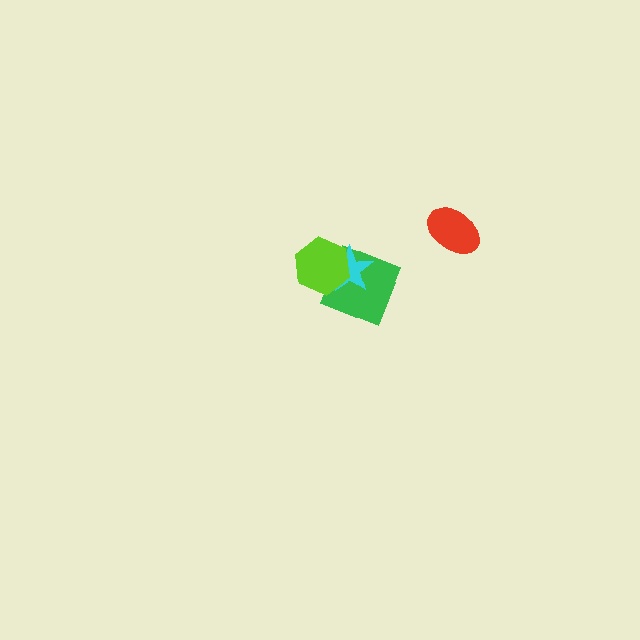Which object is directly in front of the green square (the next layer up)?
The cyan star is directly in front of the green square.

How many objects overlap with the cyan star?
2 objects overlap with the cyan star.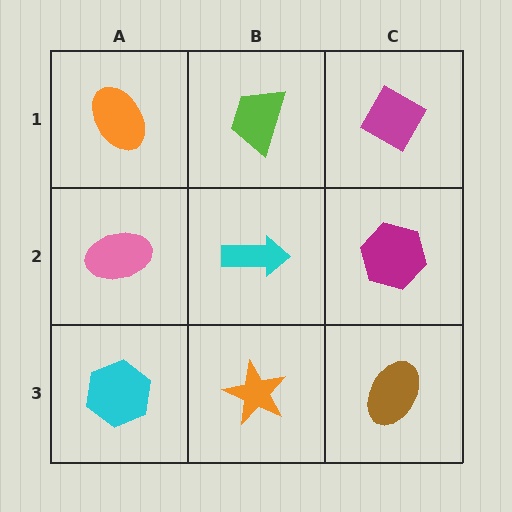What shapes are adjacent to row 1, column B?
A cyan arrow (row 2, column B), an orange ellipse (row 1, column A), a magenta diamond (row 1, column C).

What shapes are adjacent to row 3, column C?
A magenta hexagon (row 2, column C), an orange star (row 3, column B).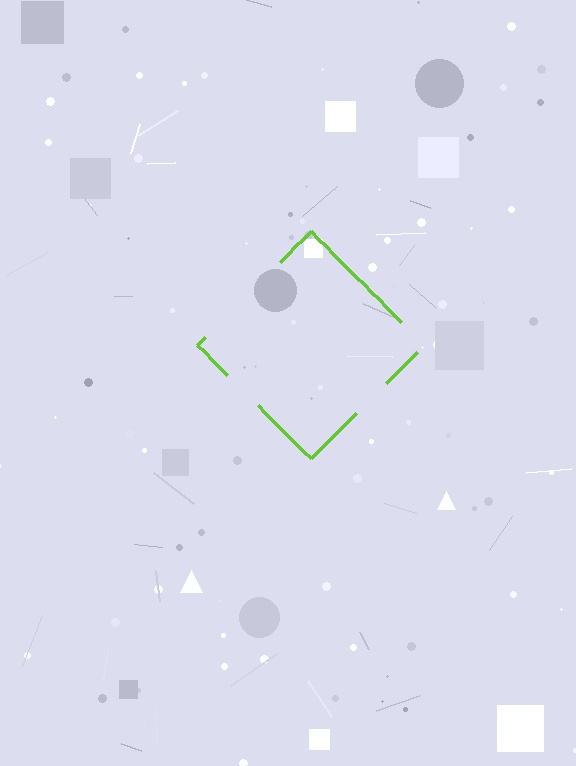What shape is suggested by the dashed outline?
The dashed outline suggests a diamond.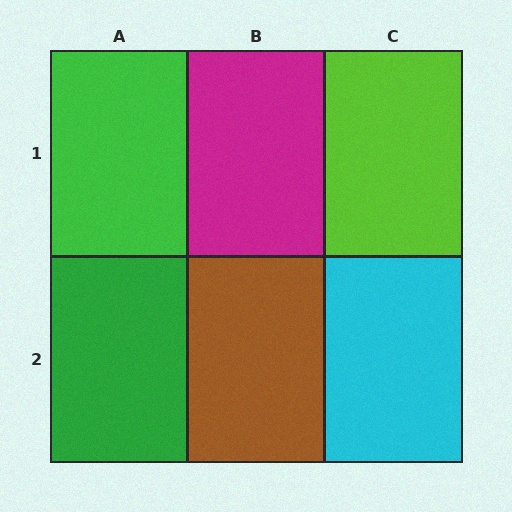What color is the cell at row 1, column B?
Magenta.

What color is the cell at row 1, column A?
Green.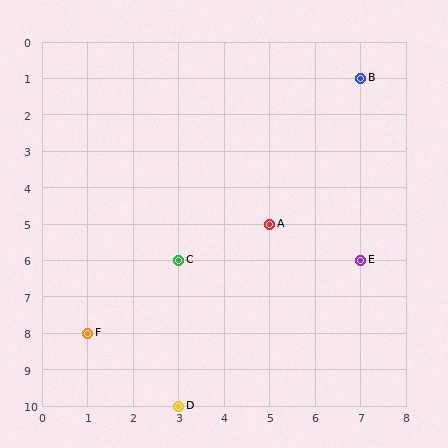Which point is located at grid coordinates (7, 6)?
Point E is at (7, 6).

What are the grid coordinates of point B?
Point B is at grid coordinates (7, 1).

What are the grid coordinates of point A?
Point A is at grid coordinates (5, 5).